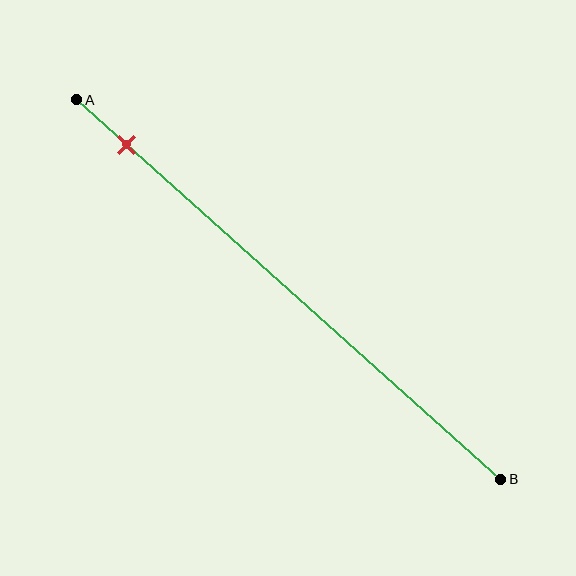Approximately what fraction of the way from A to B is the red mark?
The red mark is approximately 10% of the way from A to B.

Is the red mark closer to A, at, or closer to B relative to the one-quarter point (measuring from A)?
The red mark is closer to point A than the one-quarter point of segment AB.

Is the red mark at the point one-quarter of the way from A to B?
No, the mark is at about 10% from A, not at the 25% one-quarter point.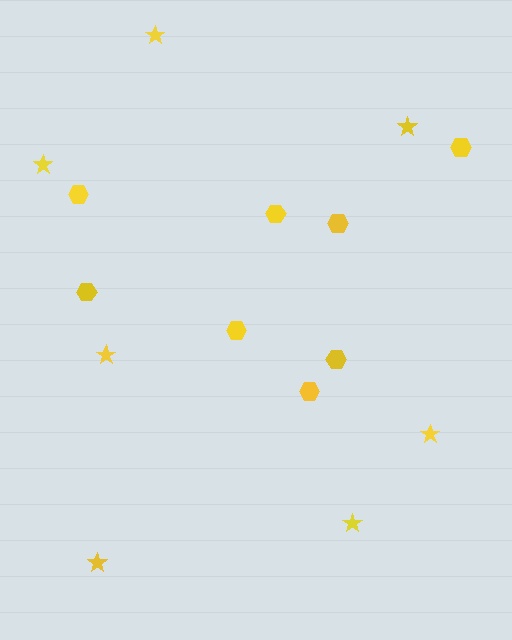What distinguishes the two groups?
There are 2 groups: one group of hexagons (8) and one group of stars (7).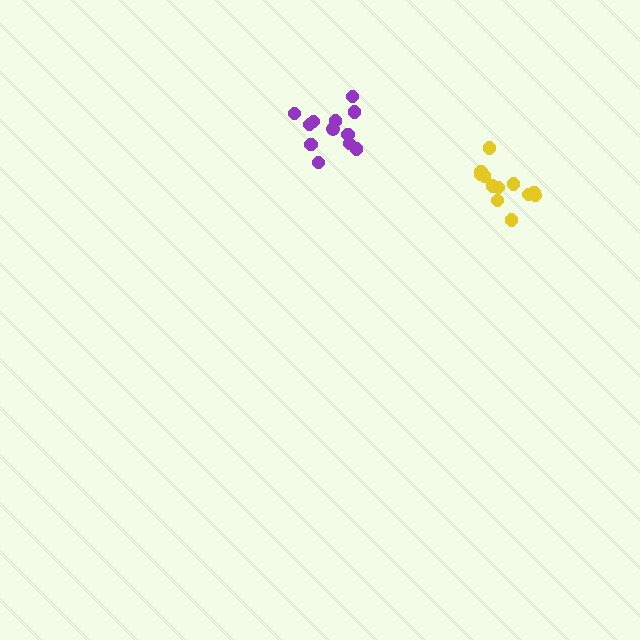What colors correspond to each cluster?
The clusters are colored: purple, yellow.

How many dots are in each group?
Group 1: 12 dots, Group 2: 12 dots (24 total).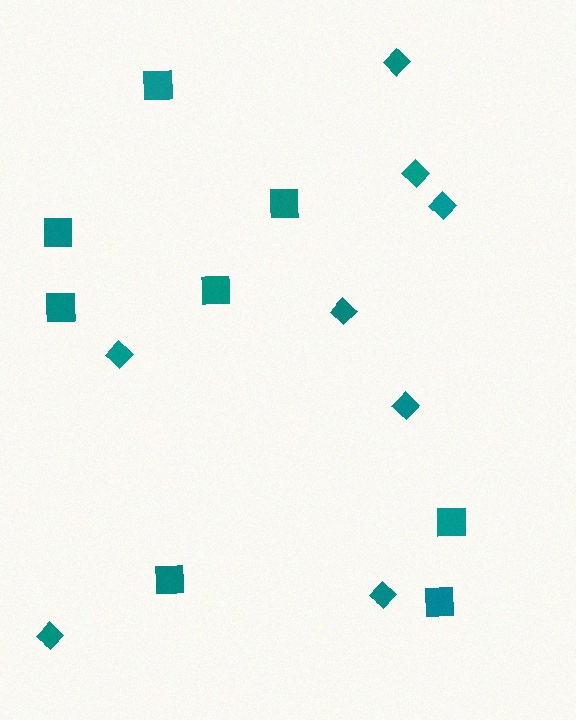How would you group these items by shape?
There are 2 groups: one group of squares (8) and one group of diamonds (8).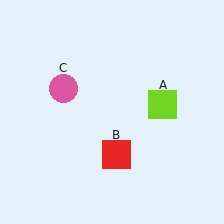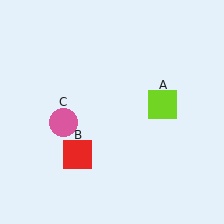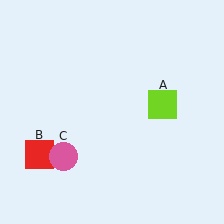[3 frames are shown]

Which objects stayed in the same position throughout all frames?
Lime square (object A) remained stationary.